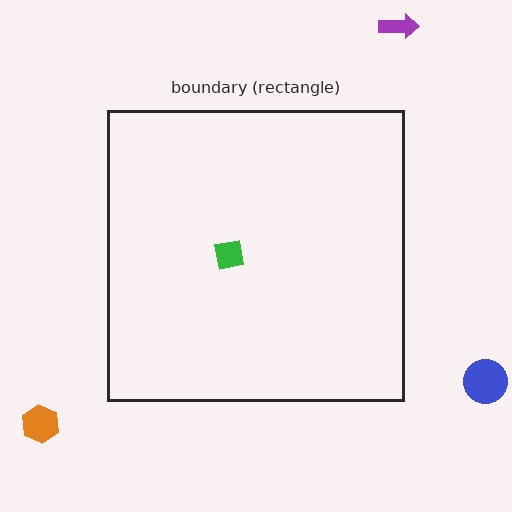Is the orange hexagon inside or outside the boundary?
Outside.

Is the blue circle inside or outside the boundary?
Outside.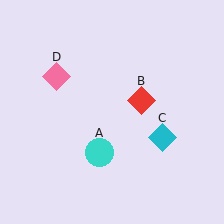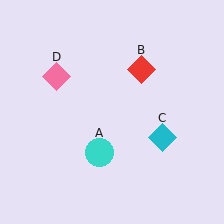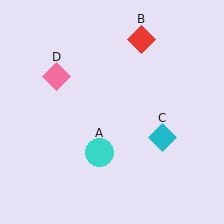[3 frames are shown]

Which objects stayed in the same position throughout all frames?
Cyan circle (object A) and cyan diamond (object C) and pink diamond (object D) remained stationary.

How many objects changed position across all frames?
1 object changed position: red diamond (object B).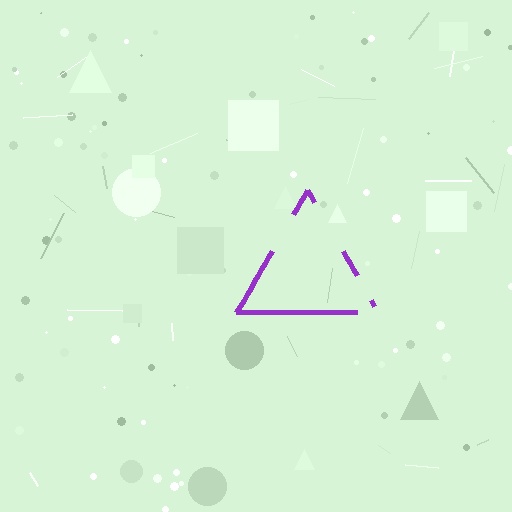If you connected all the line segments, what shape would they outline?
They would outline a triangle.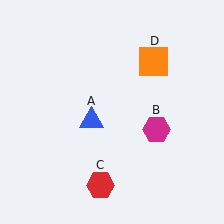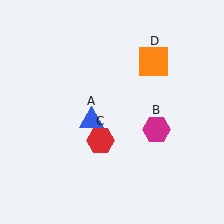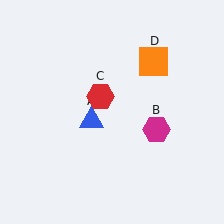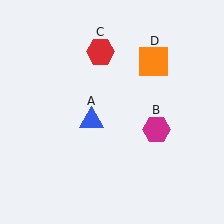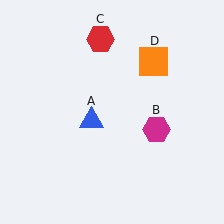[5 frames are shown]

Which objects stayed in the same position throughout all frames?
Blue triangle (object A) and magenta hexagon (object B) and orange square (object D) remained stationary.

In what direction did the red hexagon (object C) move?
The red hexagon (object C) moved up.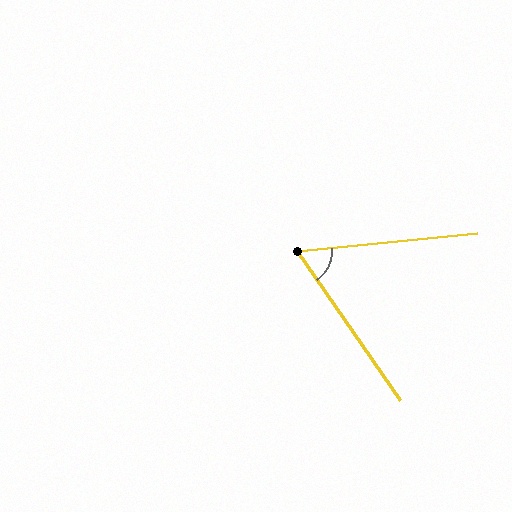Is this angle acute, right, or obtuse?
It is acute.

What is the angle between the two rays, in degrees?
Approximately 61 degrees.